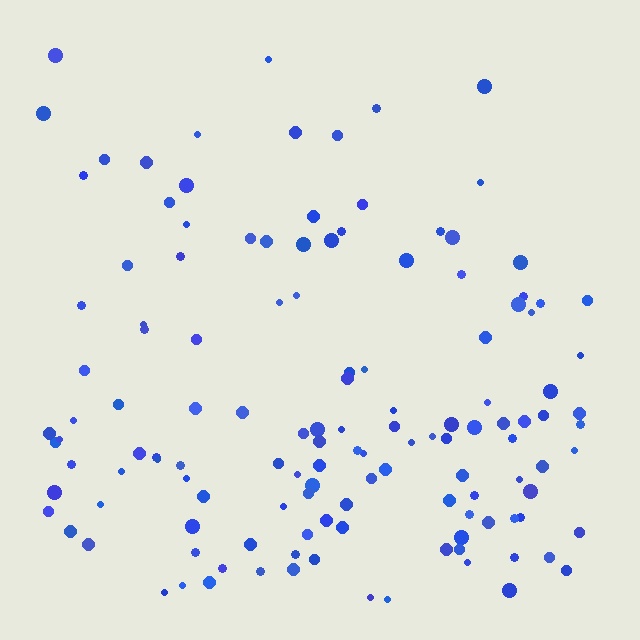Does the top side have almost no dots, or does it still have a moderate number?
Still a moderate number, just noticeably fewer than the bottom.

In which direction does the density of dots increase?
From top to bottom, with the bottom side densest.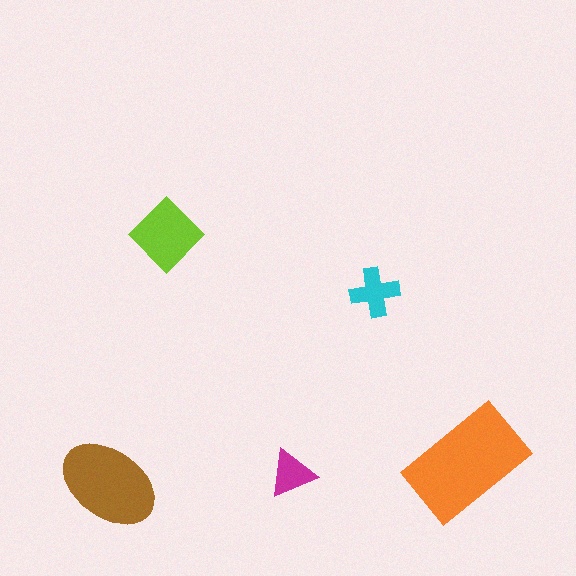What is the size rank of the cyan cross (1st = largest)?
4th.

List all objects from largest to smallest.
The orange rectangle, the brown ellipse, the lime diamond, the cyan cross, the magenta triangle.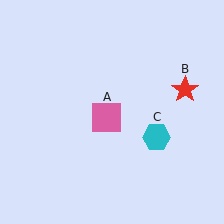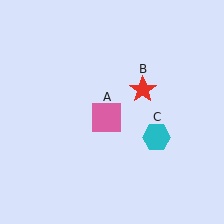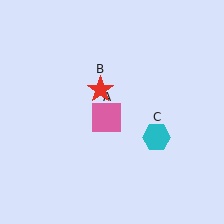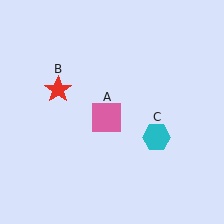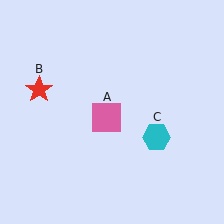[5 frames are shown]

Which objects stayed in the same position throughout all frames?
Pink square (object A) and cyan hexagon (object C) remained stationary.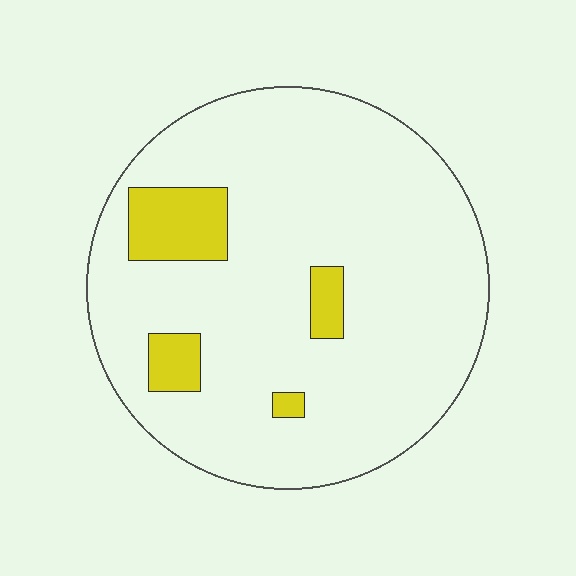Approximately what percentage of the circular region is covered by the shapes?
Approximately 10%.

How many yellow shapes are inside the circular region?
4.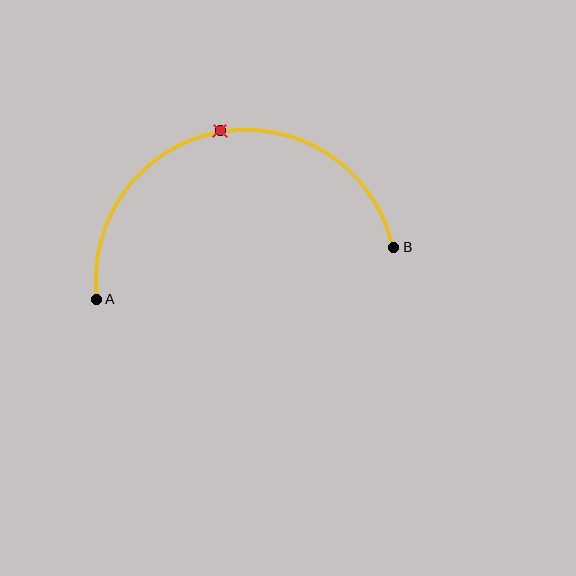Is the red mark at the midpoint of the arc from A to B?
Yes. The red mark lies on the arc at equal arc-length from both A and B — it is the arc midpoint.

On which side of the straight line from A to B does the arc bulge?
The arc bulges above the straight line connecting A and B.